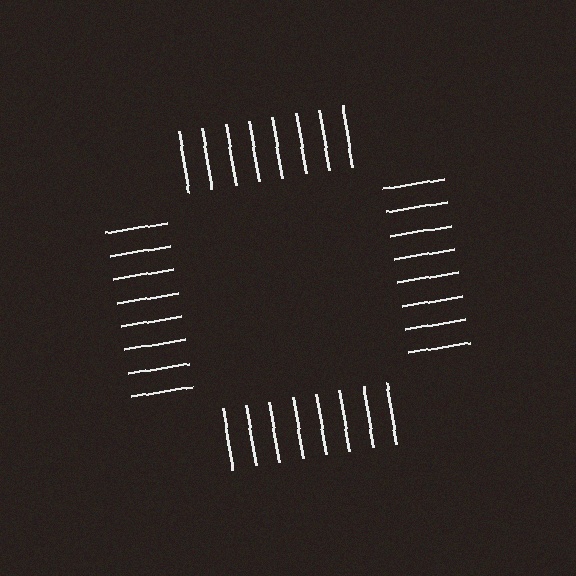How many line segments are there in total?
32 — 8 along each of the 4 edges.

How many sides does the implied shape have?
4 sides — the line-ends trace a square.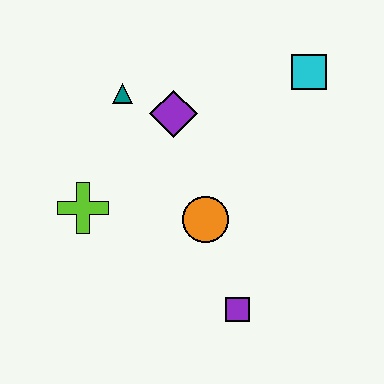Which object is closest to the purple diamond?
The teal triangle is closest to the purple diamond.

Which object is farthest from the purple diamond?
The purple square is farthest from the purple diamond.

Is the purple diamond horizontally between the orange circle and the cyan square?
No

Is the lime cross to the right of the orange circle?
No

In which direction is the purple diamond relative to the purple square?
The purple diamond is above the purple square.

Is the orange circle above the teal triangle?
No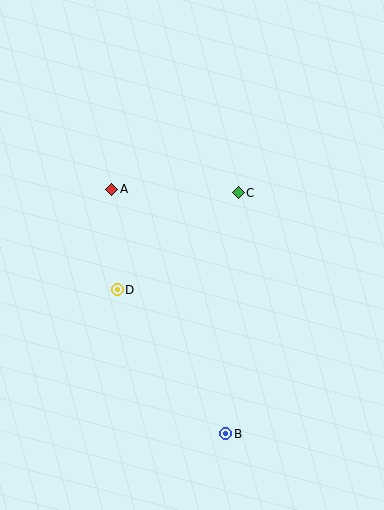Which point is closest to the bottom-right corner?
Point B is closest to the bottom-right corner.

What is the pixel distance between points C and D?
The distance between C and D is 155 pixels.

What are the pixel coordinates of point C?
Point C is at (238, 193).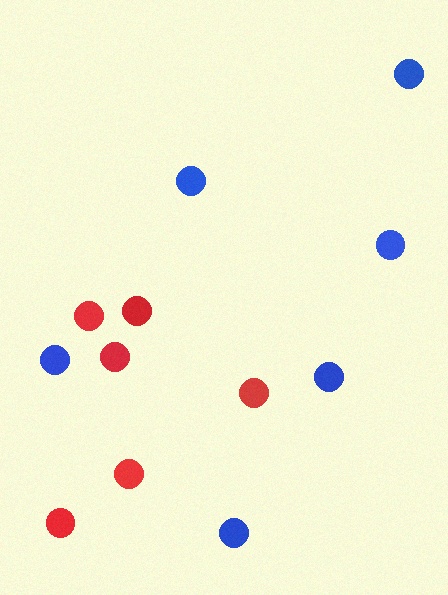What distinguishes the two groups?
There are 2 groups: one group of blue circles (6) and one group of red circles (6).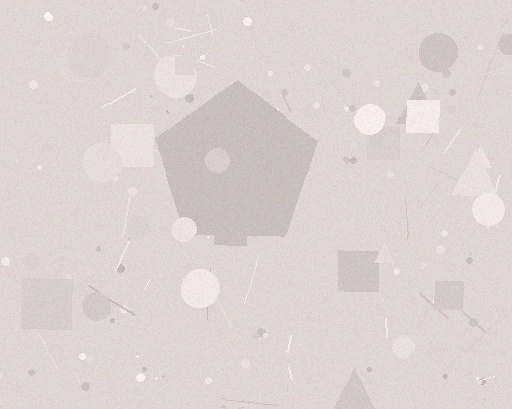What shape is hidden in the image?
A pentagon is hidden in the image.